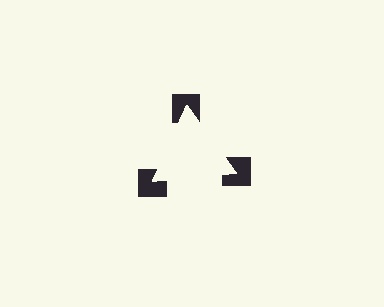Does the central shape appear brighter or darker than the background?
It typically appears slightly brighter than the background, even though no actual brightness change is drawn.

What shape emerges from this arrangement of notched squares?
An illusory triangle — its edges are inferred from the aligned wedge cuts in the notched squares, not physically drawn.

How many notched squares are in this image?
There are 3 — one at each vertex of the illusory triangle.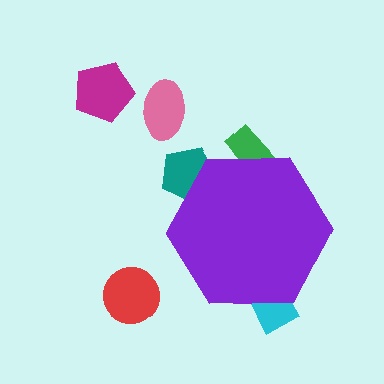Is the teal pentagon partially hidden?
Yes, the teal pentagon is partially hidden behind the purple hexagon.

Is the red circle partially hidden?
No, the red circle is fully visible.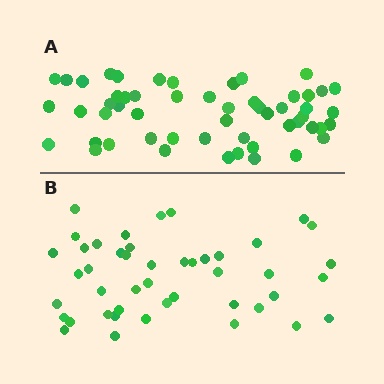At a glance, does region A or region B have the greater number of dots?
Region A (the top region) has more dots.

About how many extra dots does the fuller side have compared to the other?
Region A has roughly 8 or so more dots than region B.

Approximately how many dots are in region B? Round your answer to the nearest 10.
About 40 dots. (The exact count is 45, which rounds to 40.)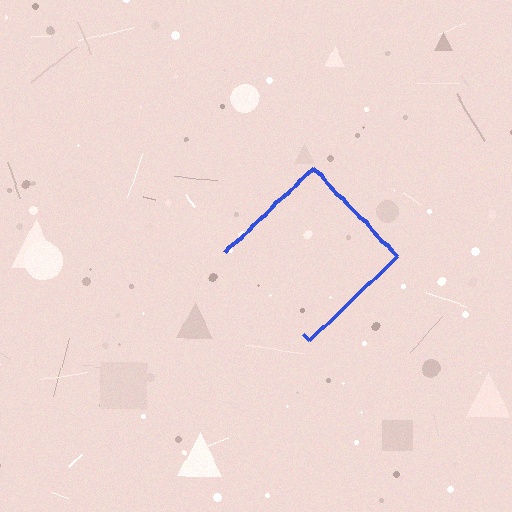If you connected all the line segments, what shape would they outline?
They would outline a diamond.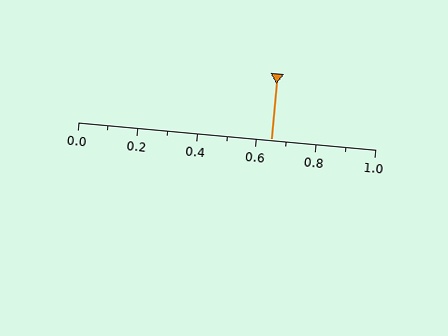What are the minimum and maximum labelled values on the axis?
The axis runs from 0.0 to 1.0.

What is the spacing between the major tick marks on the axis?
The major ticks are spaced 0.2 apart.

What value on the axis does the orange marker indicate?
The marker indicates approximately 0.65.